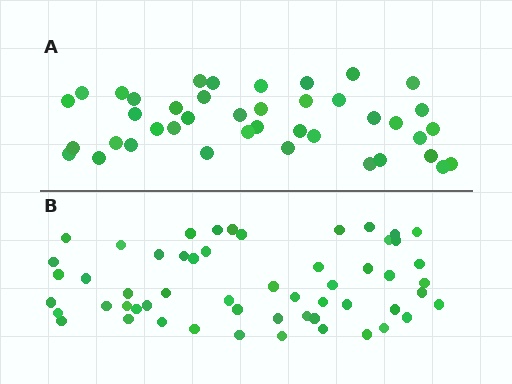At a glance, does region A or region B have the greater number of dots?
Region B (the bottom region) has more dots.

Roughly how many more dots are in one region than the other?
Region B has approximately 15 more dots than region A.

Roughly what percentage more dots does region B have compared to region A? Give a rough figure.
About 35% more.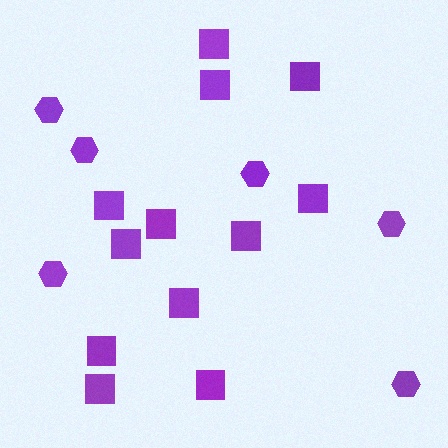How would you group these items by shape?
There are 2 groups: one group of hexagons (6) and one group of squares (12).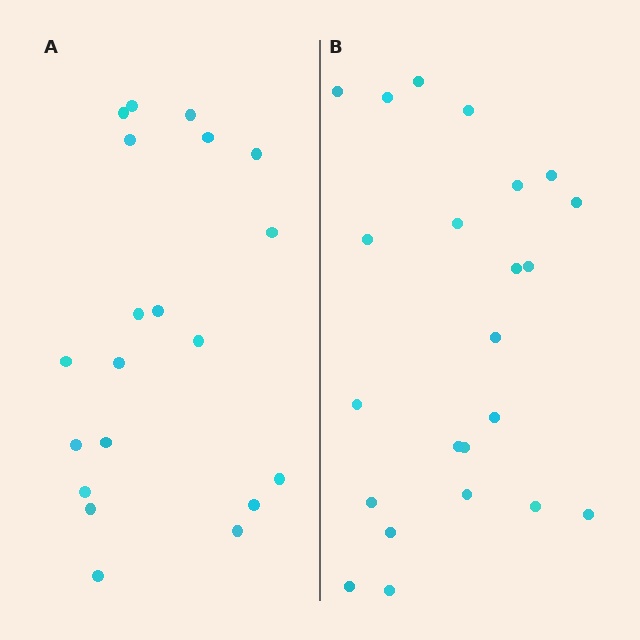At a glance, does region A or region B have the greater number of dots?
Region B (the right region) has more dots.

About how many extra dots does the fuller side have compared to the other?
Region B has just a few more — roughly 2 or 3 more dots than region A.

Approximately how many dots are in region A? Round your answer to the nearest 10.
About 20 dots.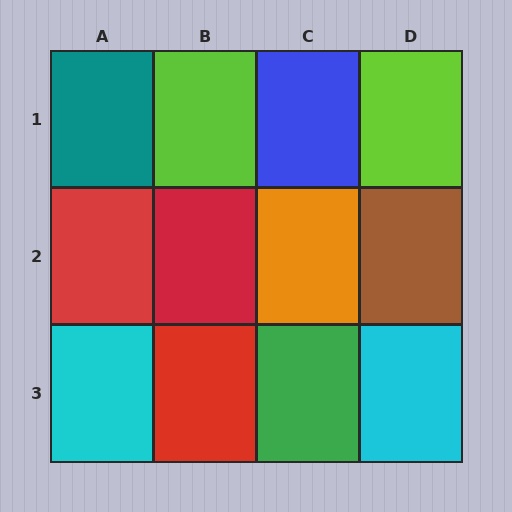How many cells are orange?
1 cell is orange.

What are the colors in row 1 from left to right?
Teal, lime, blue, lime.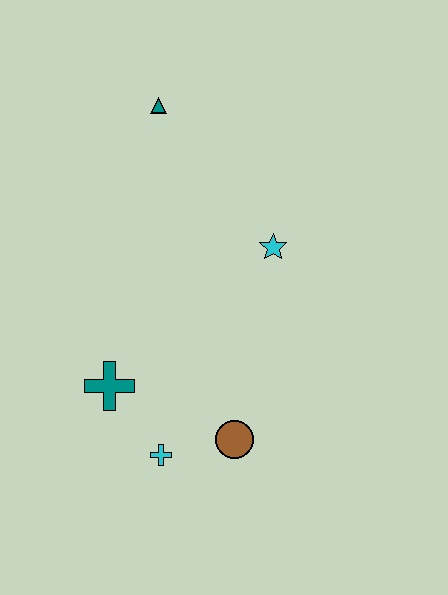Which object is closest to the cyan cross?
The brown circle is closest to the cyan cross.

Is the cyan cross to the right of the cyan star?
No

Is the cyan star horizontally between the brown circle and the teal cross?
No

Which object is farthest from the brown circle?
The teal triangle is farthest from the brown circle.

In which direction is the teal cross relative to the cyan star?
The teal cross is to the left of the cyan star.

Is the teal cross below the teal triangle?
Yes